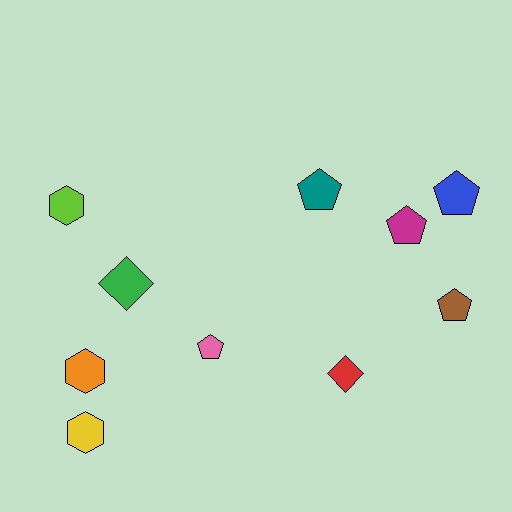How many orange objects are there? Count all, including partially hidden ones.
There is 1 orange object.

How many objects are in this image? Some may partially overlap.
There are 10 objects.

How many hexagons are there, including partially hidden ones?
There are 3 hexagons.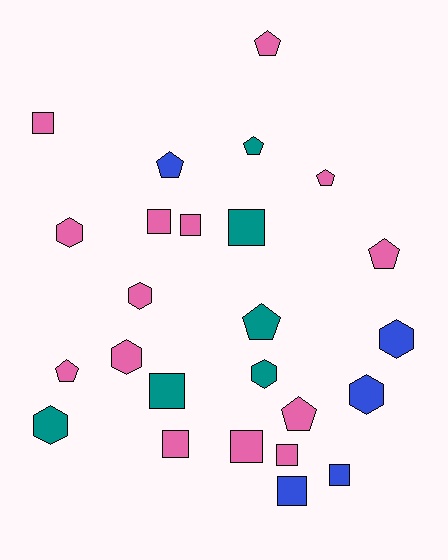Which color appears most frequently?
Pink, with 14 objects.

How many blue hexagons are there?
There are 2 blue hexagons.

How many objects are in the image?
There are 25 objects.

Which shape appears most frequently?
Square, with 10 objects.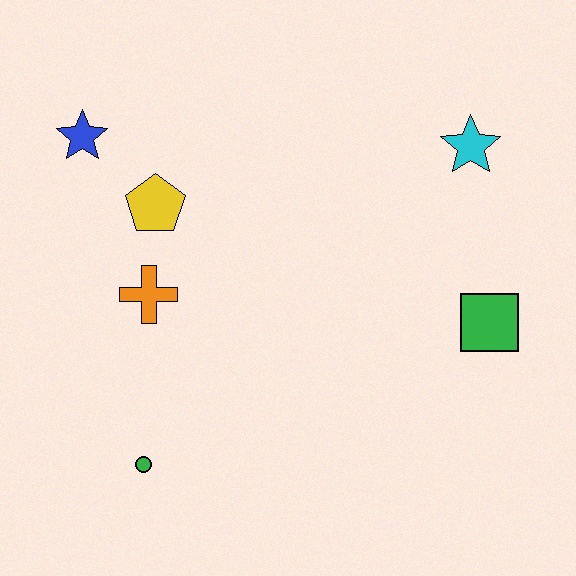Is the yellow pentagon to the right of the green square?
No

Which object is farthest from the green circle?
The cyan star is farthest from the green circle.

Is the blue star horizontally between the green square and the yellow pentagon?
No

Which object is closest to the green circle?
The orange cross is closest to the green circle.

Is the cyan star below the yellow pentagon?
No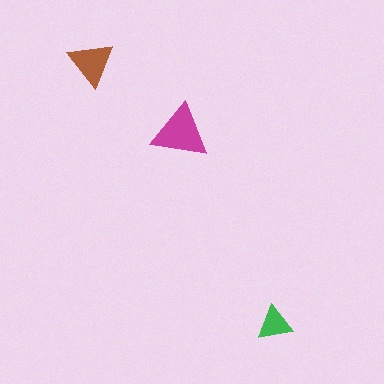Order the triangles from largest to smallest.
the magenta one, the brown one, the green one.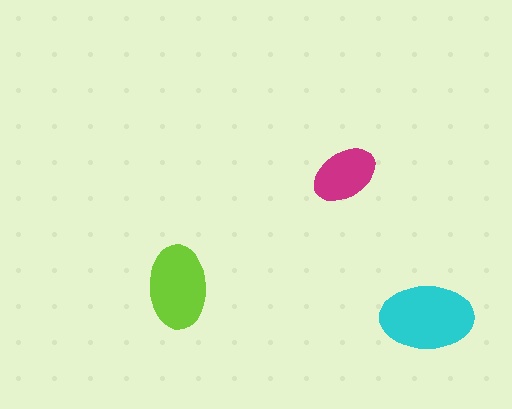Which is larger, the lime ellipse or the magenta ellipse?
The lime one.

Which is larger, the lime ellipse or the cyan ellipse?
The cyan one.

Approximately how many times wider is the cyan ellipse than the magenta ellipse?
About 1.5 times wider.